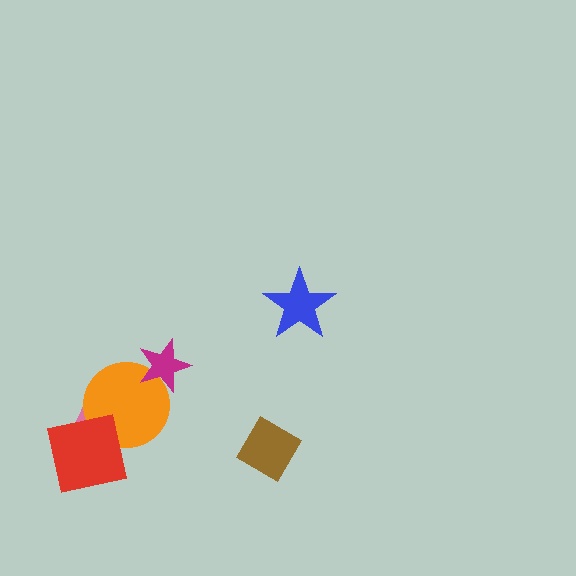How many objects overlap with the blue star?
0 objects overlap with the blue star.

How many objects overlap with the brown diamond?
0 objects overlap with the brown diamond.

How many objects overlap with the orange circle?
3 objects overlap with the orange circle.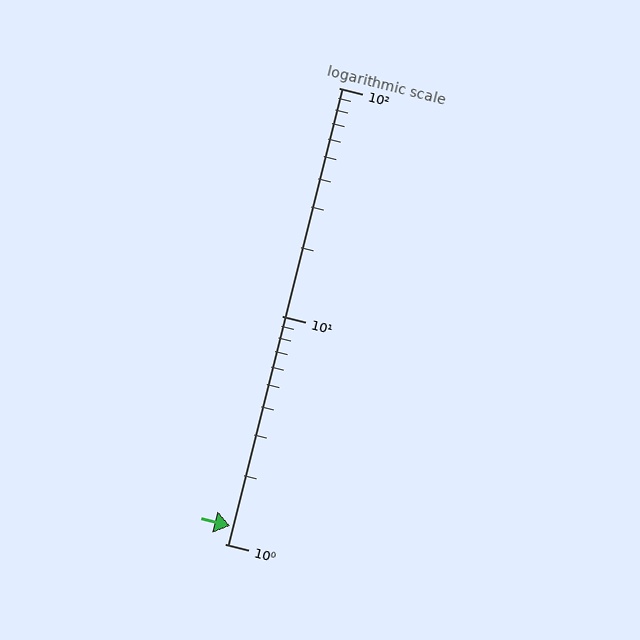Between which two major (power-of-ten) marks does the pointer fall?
The pointer is between 1 and 10.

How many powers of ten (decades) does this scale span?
The scale spans 2 decades, from 1 to 100.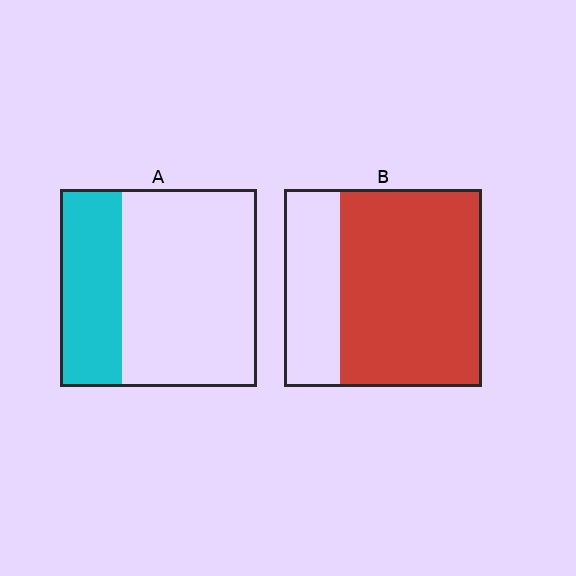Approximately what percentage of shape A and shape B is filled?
A is approximately 30% and B is approximately 70%.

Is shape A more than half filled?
No.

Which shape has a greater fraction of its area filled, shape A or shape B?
Shape B.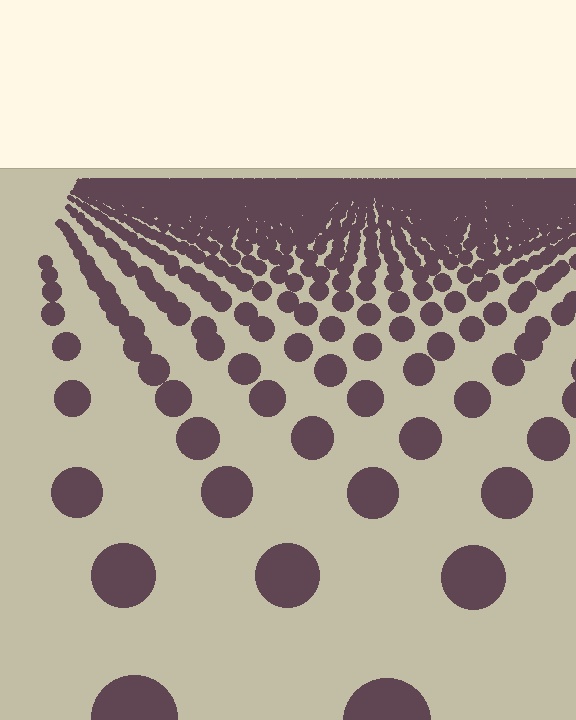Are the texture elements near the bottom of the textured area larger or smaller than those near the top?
Larger. Near the bottom, elements are closer to the viewer and appear at a bigger on-screen size.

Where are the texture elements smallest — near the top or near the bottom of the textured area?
Near the top.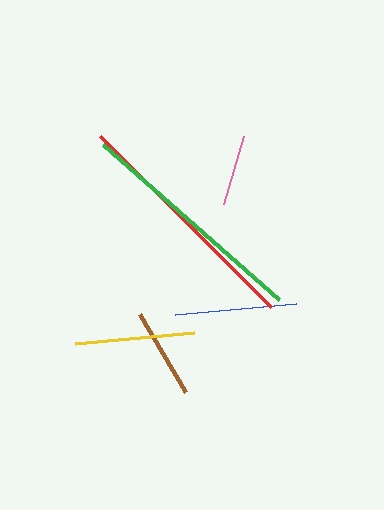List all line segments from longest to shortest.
From longest to shortest: red, green, blue, yellow, brown, pink.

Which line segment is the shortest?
The pink line is the shortest at approximately 71 pixels.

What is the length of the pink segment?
The pink segment is approximately 71 pixels long.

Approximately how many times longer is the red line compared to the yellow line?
The red line is approximately 2.0 times the length of the yellow line.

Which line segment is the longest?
The red line is the longest at approximately 242 pixels.